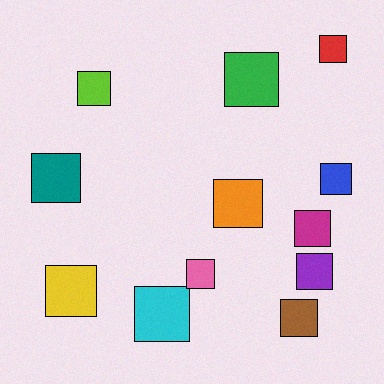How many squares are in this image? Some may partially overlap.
There are 12 squares.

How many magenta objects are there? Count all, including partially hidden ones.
There is 1 magenta object.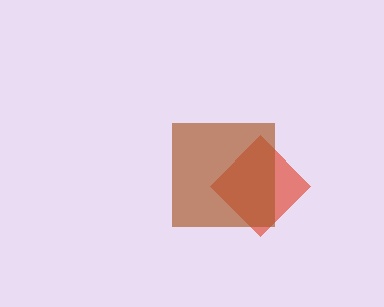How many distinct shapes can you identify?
There are 2 distinct shapes: a red diamond, a brown square.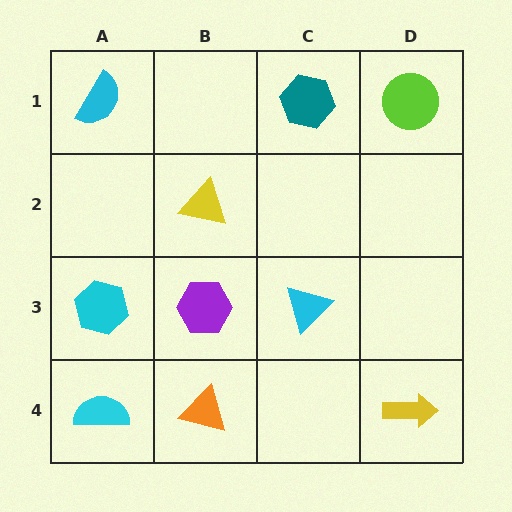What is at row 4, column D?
A yellow arrow.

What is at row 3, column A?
A cyan hexagon.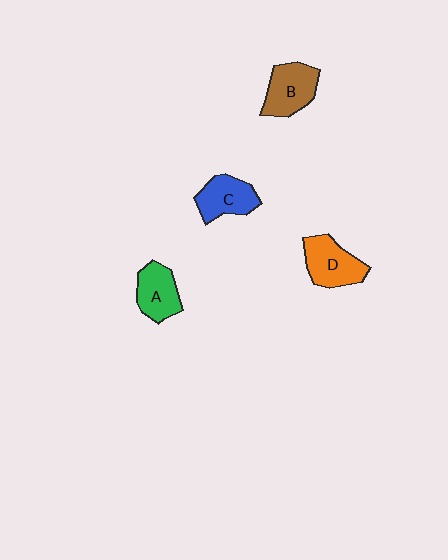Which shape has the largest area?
Shape D (orange).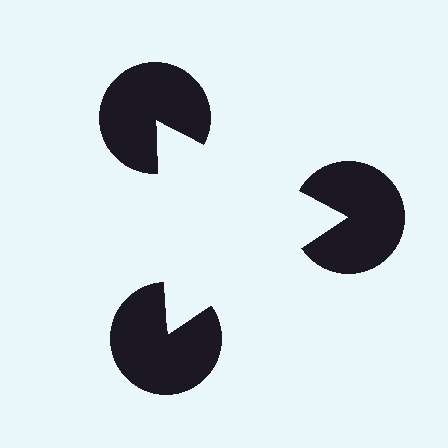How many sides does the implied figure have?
3 sides.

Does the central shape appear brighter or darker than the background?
It typically appears slightly brighter than the background, even though no actual brightness change is drawn.